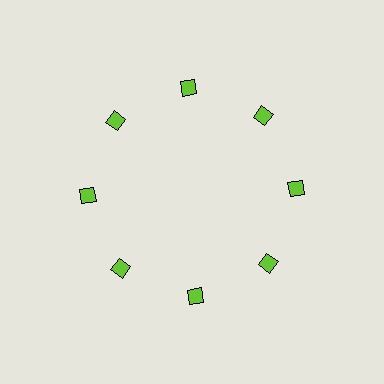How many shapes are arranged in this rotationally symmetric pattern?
There are 8 shapes, arranged in 8 groups of 1.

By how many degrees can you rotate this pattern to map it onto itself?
The pattern maps onto itself every 45 degrees of rotation.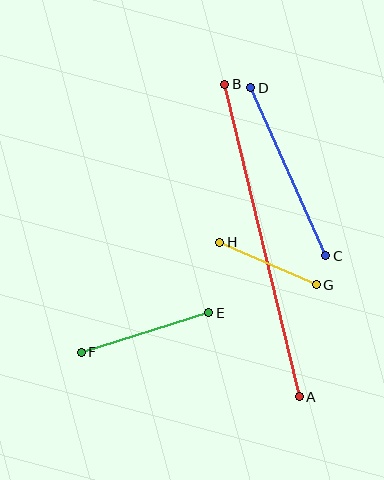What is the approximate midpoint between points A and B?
The midpoint is at approximately (262, 241) pixels.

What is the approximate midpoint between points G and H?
The midpoint is at approximately (268, 263) pixels.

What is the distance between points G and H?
The distance is approximately 105 pixels.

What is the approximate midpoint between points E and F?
The midpoint is at approximately (145, 333) pixels.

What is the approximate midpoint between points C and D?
The midpoint is at approximately (288, 172) pixels.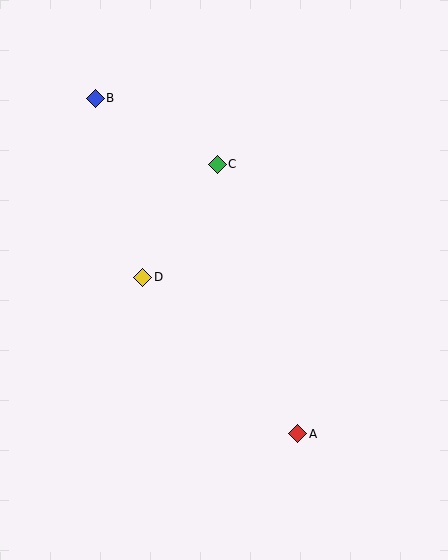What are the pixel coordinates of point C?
Point C is at (217, 164).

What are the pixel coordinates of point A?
Point A is at (298, 434).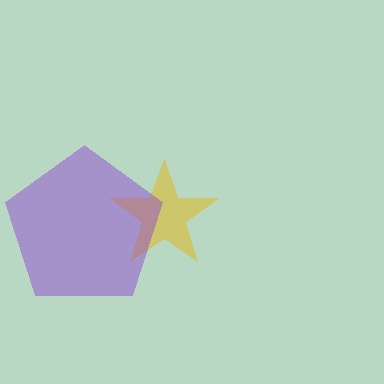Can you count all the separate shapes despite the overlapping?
Yes, there are 2 separate shapes.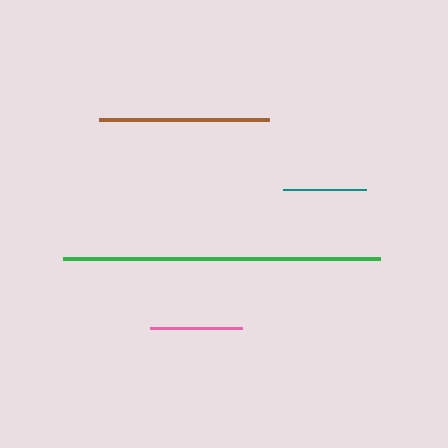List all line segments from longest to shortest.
From longest to shortest: green, brown, pink, teal.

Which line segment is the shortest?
The teal line is the shortest at approximately 83 pixels.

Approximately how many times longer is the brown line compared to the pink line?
The brown line is approximately 1.9 times the length of the pink line.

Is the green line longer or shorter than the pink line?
The green line is longer than the pink line.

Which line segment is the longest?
The green line is the longest at approximately 316 pixels.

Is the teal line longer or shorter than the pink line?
The pink line is longer than the teal line.